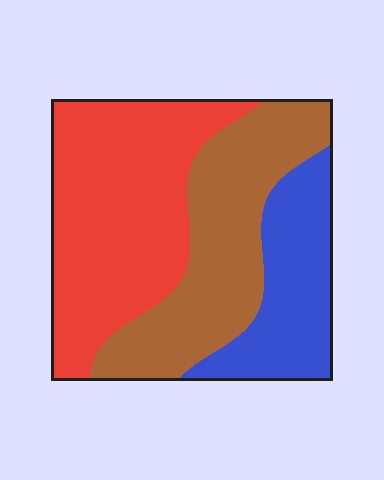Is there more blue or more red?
Red.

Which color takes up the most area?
Red, at roughly 45%.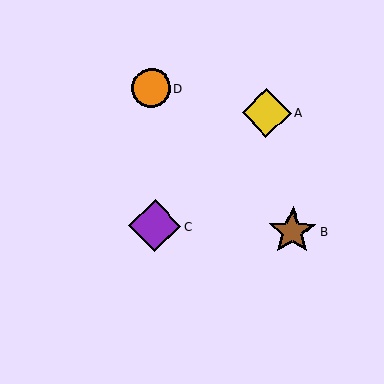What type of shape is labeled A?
Shape A is a yellow diamond.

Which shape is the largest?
The purple diamond (labeled C) is the largest.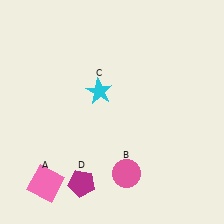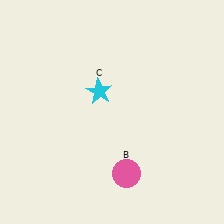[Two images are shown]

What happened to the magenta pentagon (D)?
The magenta pentagon (D) was removed in Image 2. It was in the bottom-left area of Image 1.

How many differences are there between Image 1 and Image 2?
There are 2 differences between the two images.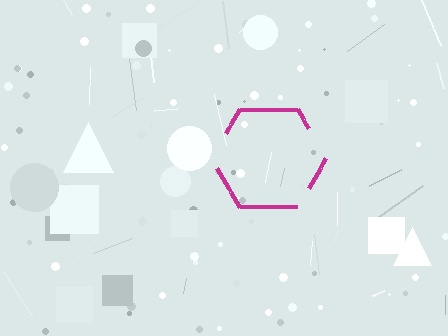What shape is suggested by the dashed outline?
The dashed outline suggests a hexagon.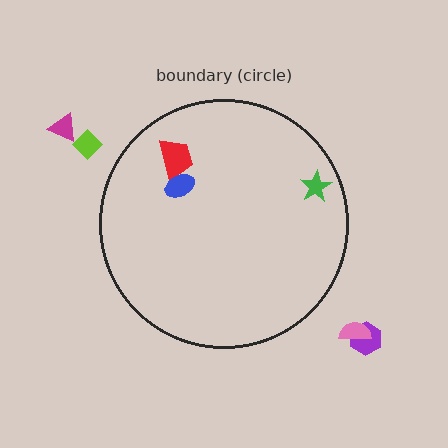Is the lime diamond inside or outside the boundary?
Outside.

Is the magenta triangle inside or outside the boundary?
Outside.